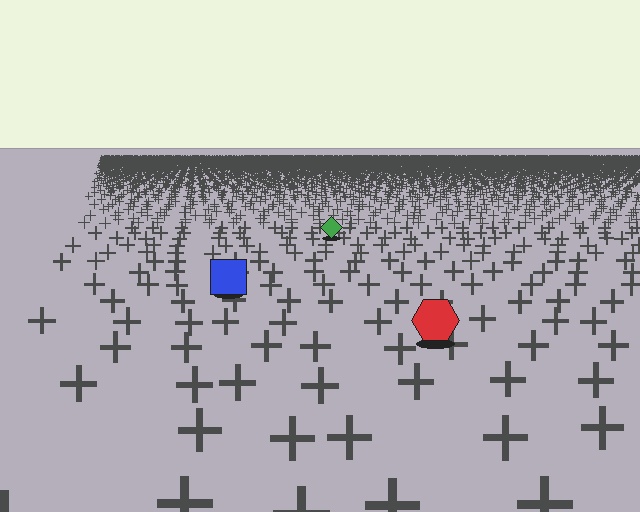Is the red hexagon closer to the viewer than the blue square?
Yes. The red hexagon is closer — you can tell from the texture gradient: the ground texture is coarser near it.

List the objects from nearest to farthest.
From nearest to farthest: the red hexagon, the blue square, the green diamond.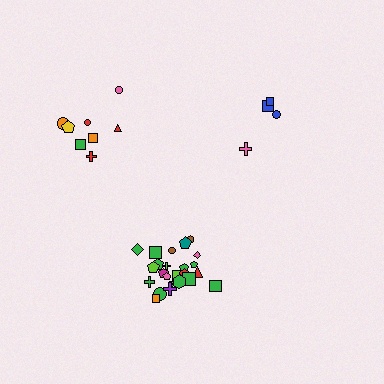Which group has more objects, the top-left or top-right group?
The top-left group.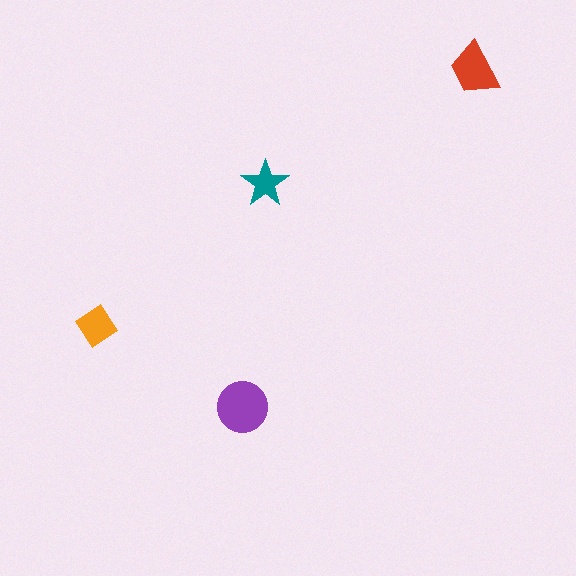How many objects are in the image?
There are 4 objects in the image.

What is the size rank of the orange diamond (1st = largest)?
3rd.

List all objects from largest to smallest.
The purple circle, the red trapezoid, the orange diamond, the teal star.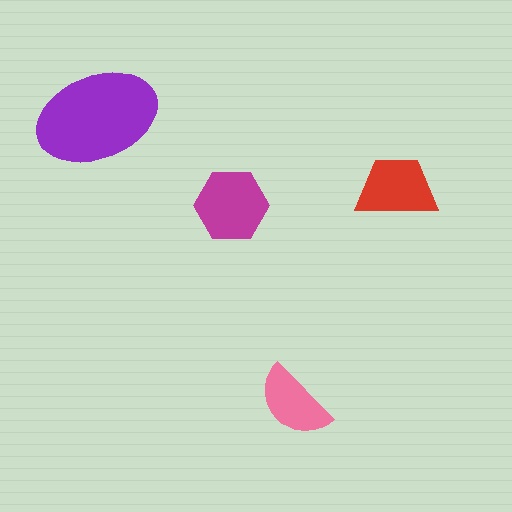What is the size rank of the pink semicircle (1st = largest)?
4th.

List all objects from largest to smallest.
The purple ellipse, the magenta hexagon, the red trapezoid, the pink semicircle.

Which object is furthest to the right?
The red trapezoid is rightmost.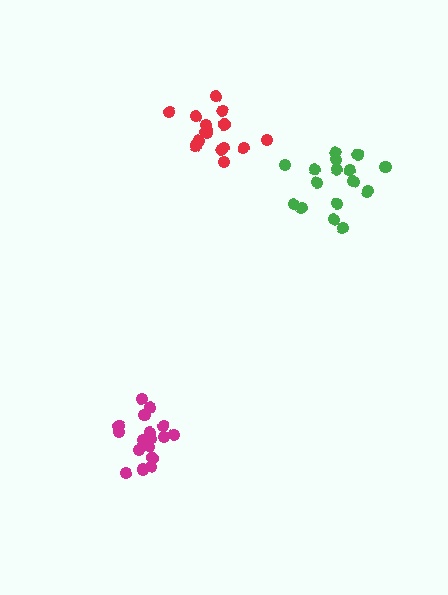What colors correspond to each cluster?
The clusters are colored: red, magenta, green.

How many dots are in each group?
Group 1: 15 dots, Group 2: 17 dots, Group 3: 16 dots (48 total).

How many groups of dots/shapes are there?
There are 3 groups.